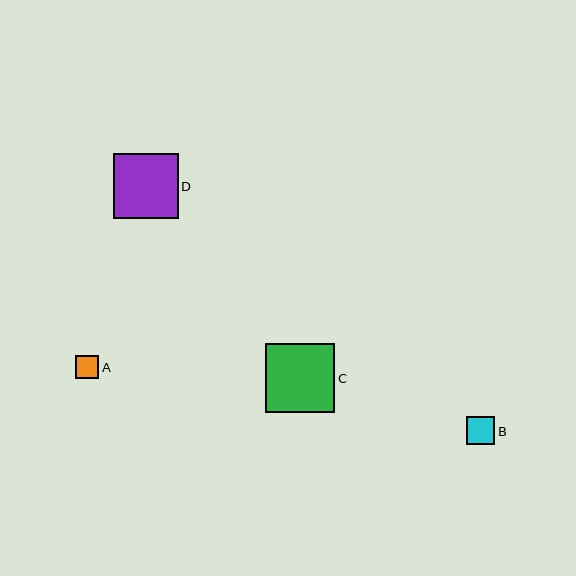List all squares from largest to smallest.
From largest to smallest: C, D, B, A.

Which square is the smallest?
Square A is the smallest with a size of approximately 24 pixels.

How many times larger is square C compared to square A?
Square C is approximately 2.9 times the size of square A.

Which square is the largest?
Square C is the largest with a size of approximately 69 pixels.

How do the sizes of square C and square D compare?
Square C and square D are approximately the same size.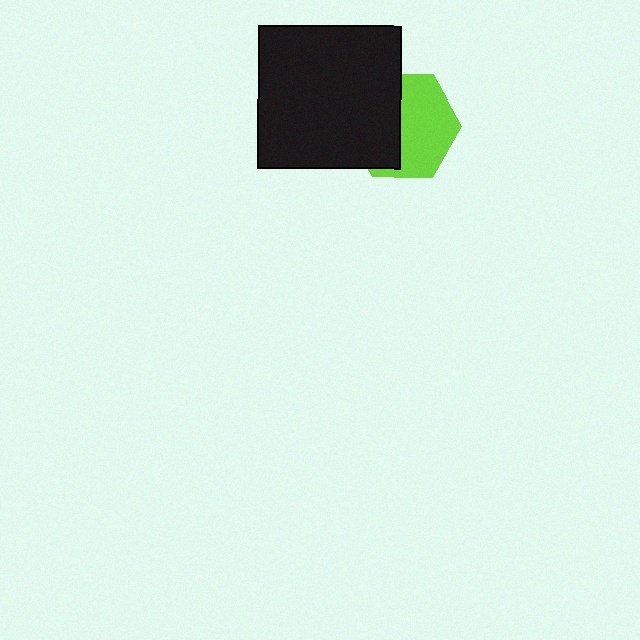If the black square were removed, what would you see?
You would see the complete lime hexagon.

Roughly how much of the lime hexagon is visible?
About half of it is visible (roughly 55%).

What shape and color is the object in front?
The object in front is a black square.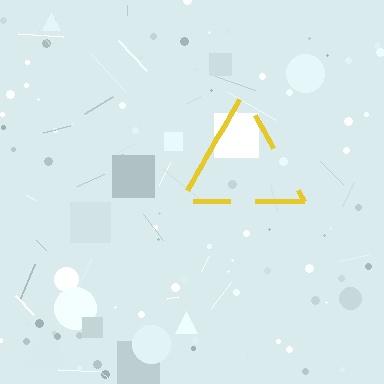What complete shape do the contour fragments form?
The contour fragments form a triangle.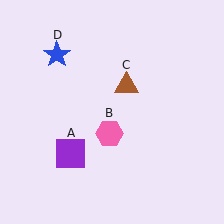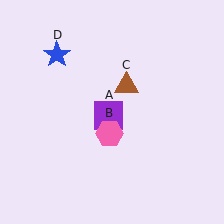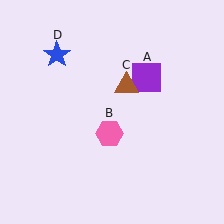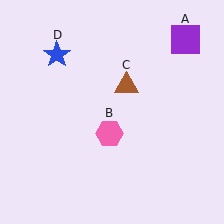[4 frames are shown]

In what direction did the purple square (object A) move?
The purple square (object A) moved up and to the right.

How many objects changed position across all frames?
1 object changed position: purple square (object A).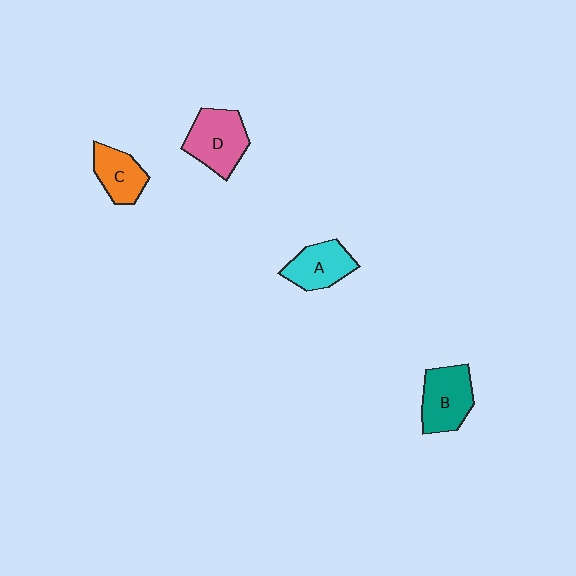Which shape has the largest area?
Shape D (pink).